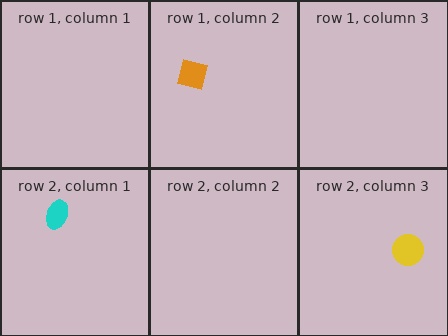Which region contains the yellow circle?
The row 2, column 3 region.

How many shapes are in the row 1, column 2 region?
1.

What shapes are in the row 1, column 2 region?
The orange square.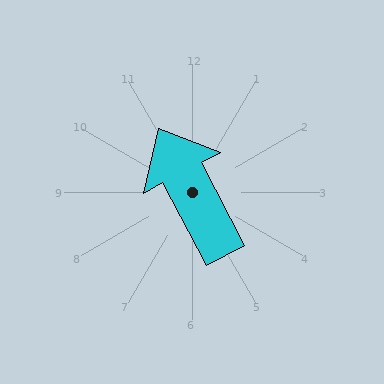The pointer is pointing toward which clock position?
Roughly 11 o'clock.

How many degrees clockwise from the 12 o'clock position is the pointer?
Approximately 332 degrees.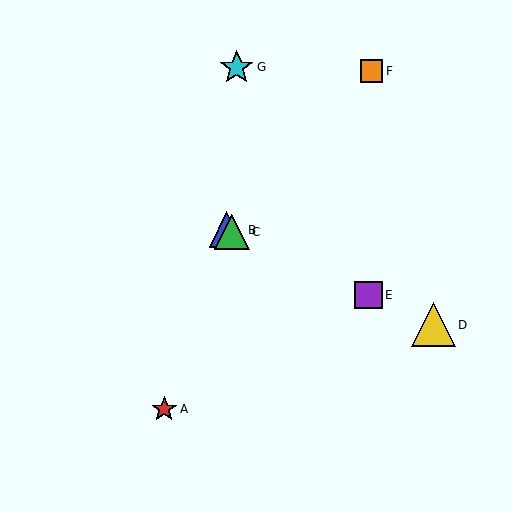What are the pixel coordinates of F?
Object F is at (371, 71).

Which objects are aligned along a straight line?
Objects B, C, D, E are aligned along a straight line.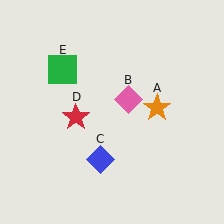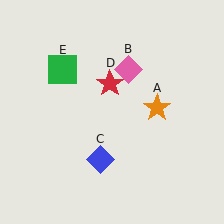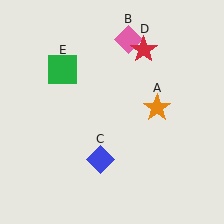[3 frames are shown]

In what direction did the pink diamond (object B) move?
The pink diamond (object B) moved up.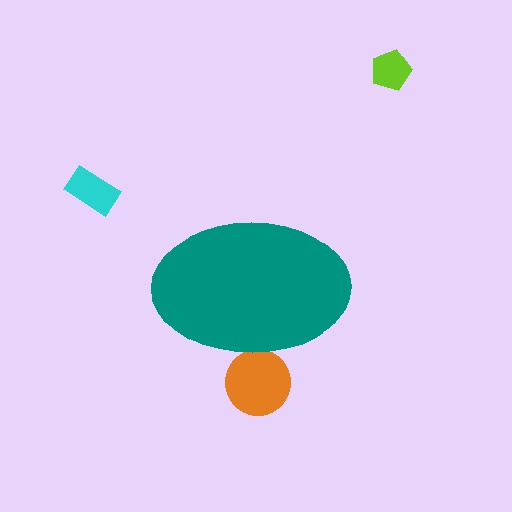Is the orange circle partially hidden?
Yes, the orange circle is partially hidden behind the teal ellipse.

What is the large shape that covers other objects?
A teal ellipse.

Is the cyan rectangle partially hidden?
No, the cyan rectangle is fully visible.